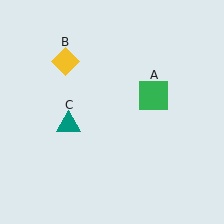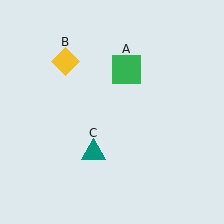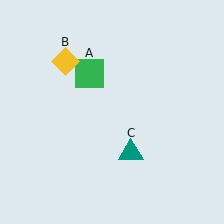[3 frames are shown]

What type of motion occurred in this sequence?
The green square (object A), teal triangle (object C) rotated counterclockwise around the center of the scene.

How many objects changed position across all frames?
2 objects changed position: green square (object A), teal triangle (object C).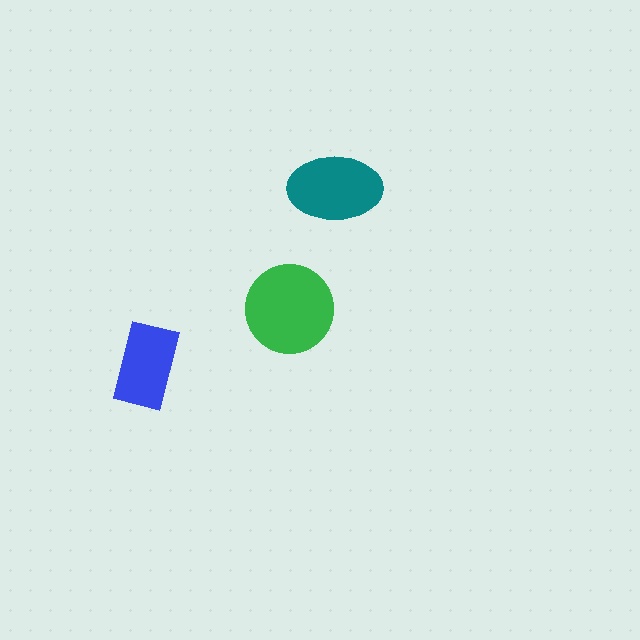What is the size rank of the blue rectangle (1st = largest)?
3rd.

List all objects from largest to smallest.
The green circle, the teal ellipse, the blue rectangle.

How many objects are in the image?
There are 3 objects in the image.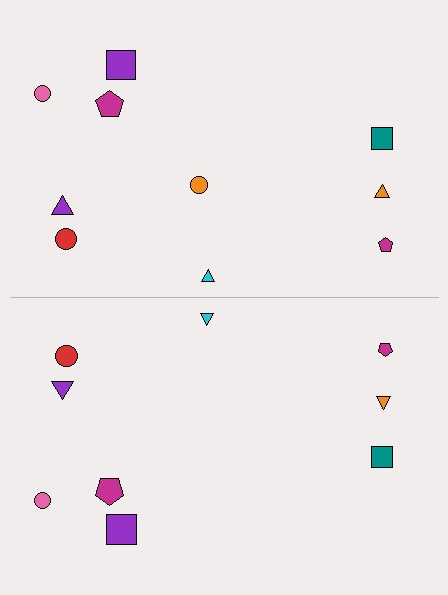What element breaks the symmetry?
A orange circle is missing from the bottom side.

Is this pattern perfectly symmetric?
No, the pattern is not perfectly symmetric. A orange circle is missing from the bottom side.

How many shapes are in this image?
There are 19 shapes in this image.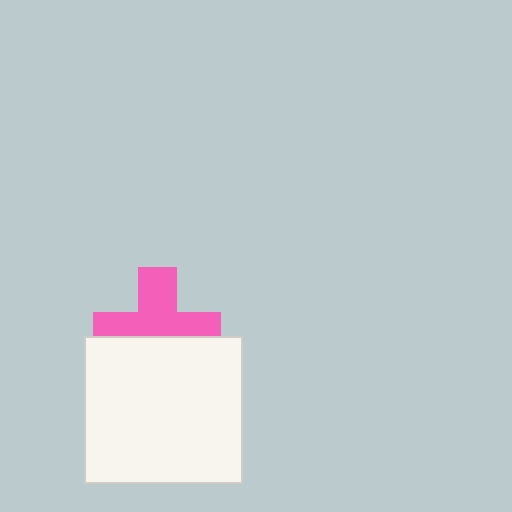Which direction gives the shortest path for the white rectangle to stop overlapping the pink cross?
Moving down gives the shortest separation.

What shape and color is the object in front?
The object in front is a white rectangle.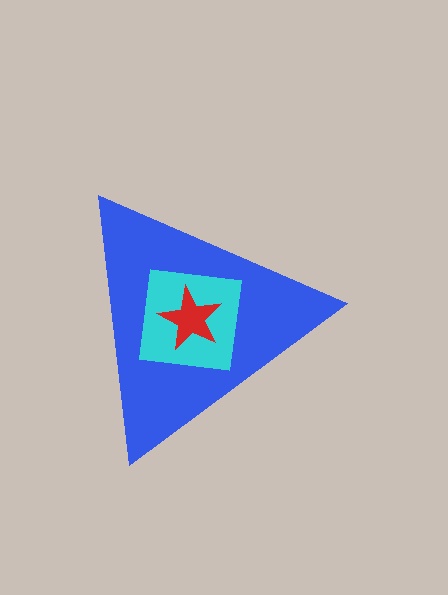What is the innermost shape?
The red star.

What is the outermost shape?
The blue triangle.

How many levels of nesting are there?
3.